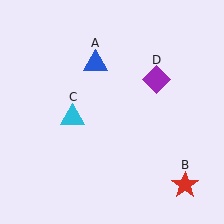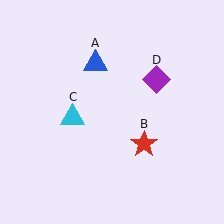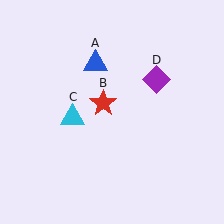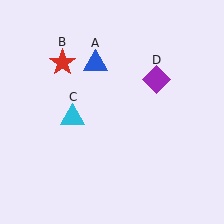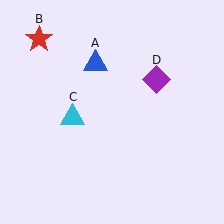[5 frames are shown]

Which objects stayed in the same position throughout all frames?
Blue triangle (object A) and cyan triangle (object C) and purple diamond (object D) remained stationary.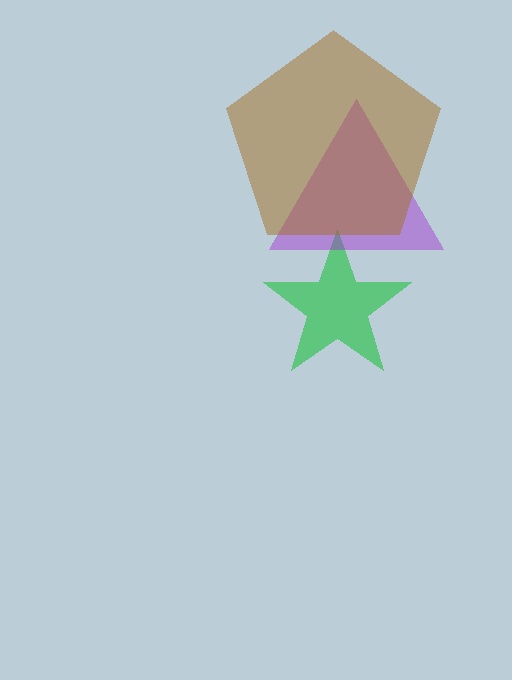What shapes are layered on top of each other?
The layered shapes are: a green star, a purple triangle, a brown pentagon.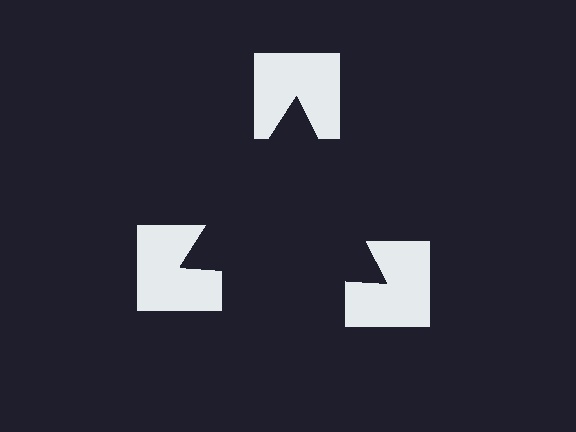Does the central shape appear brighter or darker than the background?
It typically appears slightly darker than the background, even though no actual brightness change is drawn.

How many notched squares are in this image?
There are 3 — one at each vertex of the illusory triangle.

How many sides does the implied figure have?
3 sides.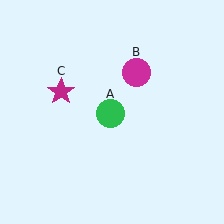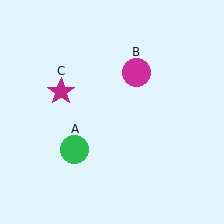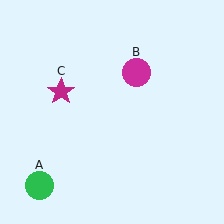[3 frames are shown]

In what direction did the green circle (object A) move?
The green circle (object A) moved down and to the left.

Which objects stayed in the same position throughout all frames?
Magenta circle (object B) and magenta star (object C) remained stationary.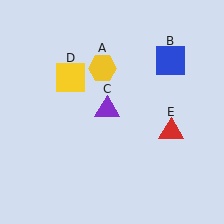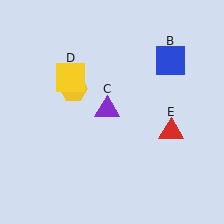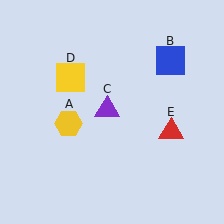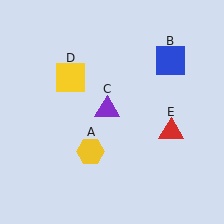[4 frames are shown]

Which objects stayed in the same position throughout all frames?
Blue square (object B) and purple triangle (object C) and yellow square (object D) and red triangle (object E) remained stationary.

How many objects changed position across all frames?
1 object changed position: yellow hexagon (object A).